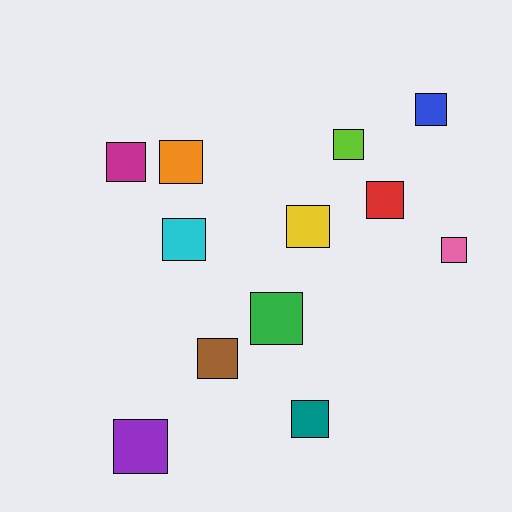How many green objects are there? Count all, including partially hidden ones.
There is 1 green object.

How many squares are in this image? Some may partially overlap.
There are 12 squares.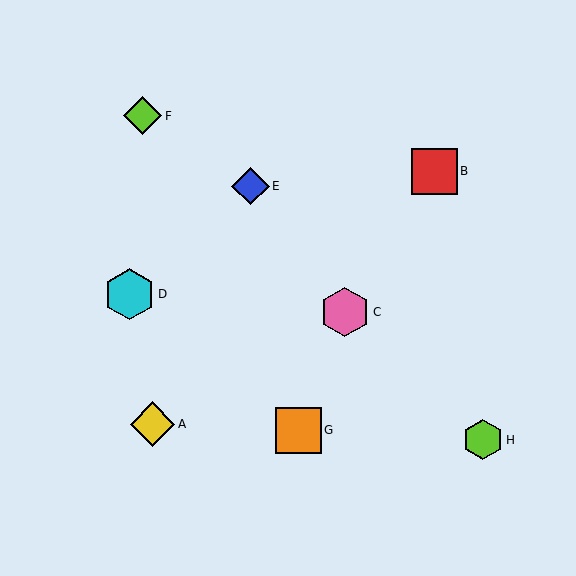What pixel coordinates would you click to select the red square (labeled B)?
Click at (434, 171) to select the red square B.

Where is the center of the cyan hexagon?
The center of the cyan hexagon is at (130, 294).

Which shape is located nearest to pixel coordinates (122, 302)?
The cyan hexagon (labeled D) at (130, 294) is nearest to that location.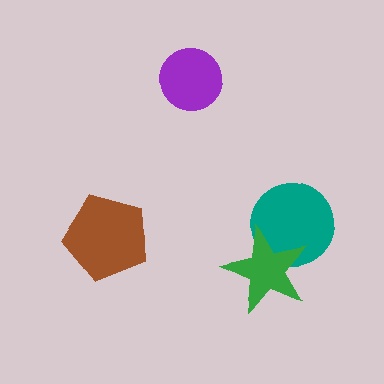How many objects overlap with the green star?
1 object overlaps with the green star.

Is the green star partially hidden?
No, no other shape covers it.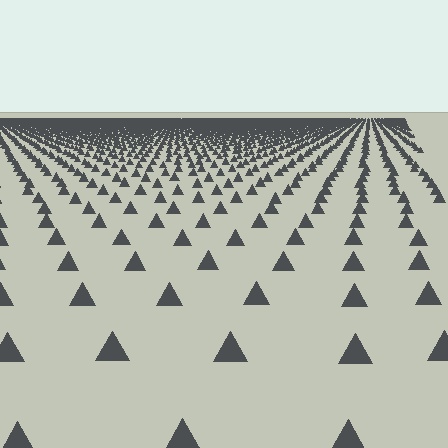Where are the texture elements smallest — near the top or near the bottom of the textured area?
Near the top.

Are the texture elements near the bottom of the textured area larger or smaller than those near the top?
Larger. Near the bottom, elements are closer to the viewer and appear at a bigger on-screen size.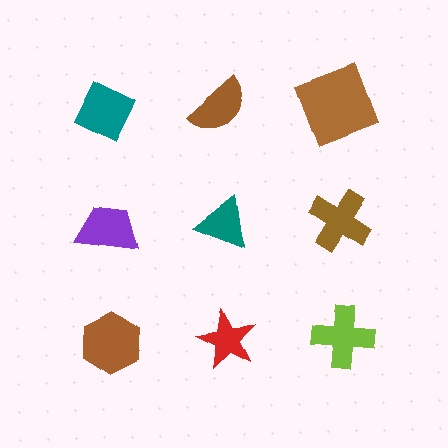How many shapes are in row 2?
3 shapes.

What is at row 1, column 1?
A teal diamond.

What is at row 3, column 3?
A lime cross.